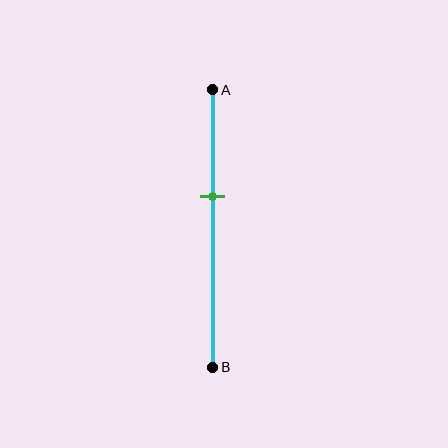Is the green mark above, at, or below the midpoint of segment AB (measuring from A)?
The green mark is above the midpoint of segment AB.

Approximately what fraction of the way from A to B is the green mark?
The green mark is approximately 40% of the way from A to B.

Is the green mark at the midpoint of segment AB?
No, the mark is at about 40% from A, not at the 50% midpoint.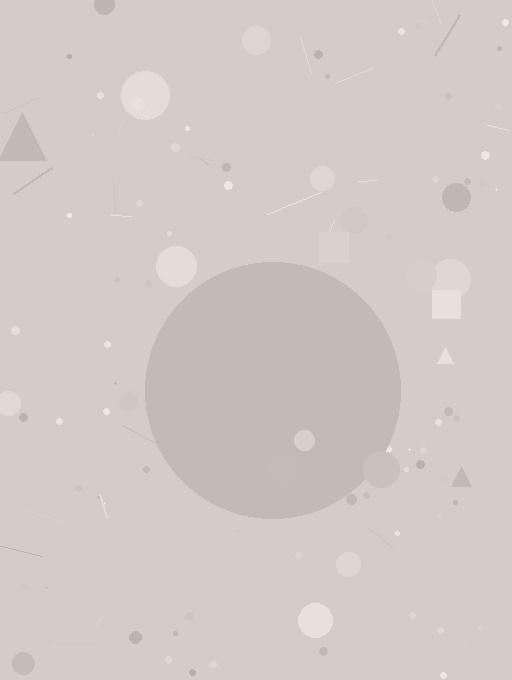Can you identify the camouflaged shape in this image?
The camouflaged shape is a circle.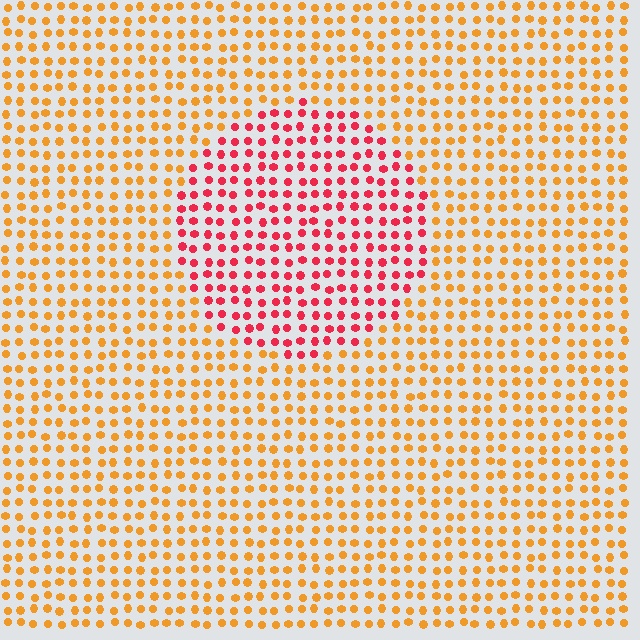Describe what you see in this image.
The image is filled with small orange elements in a uniform arrangement. A circle-shaped region is visible where the elements are tinted to a slightly different hue, forming a subtle color boundary.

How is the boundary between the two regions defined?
The boundary is defined purely by a slight shift in hue (about 45 degrees). Spacing, size, and orientation are identical on both sides.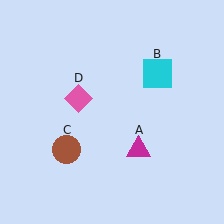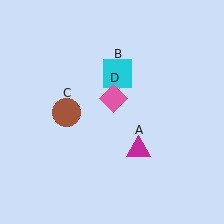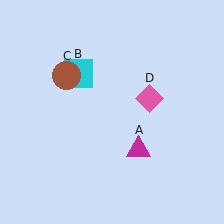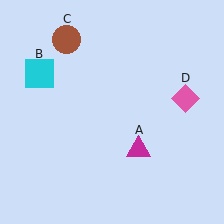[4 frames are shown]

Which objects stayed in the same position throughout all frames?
Magenta triangle (object A) remained stationary.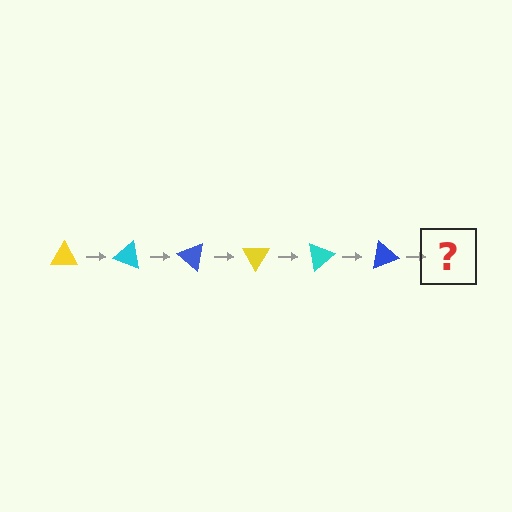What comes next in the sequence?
The next element should be a yellow triangle, rotated 120 degrees from the start.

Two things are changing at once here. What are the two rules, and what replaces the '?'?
The two rules are that it rotates 20 degrees each step and the color cycles through yellow, cyan, and blue. The '?' should be a yellow triangle, rotated 120 degrees from the start.